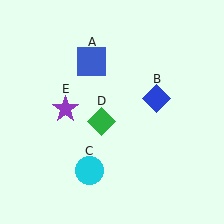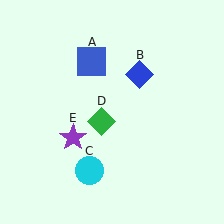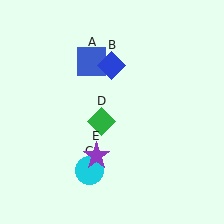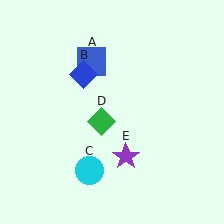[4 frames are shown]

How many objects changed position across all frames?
2 objects changed position: blue diamond (object B), purple star (object E).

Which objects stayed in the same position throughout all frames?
Blue square (object A) and cyan circle (object C) and green diamond (object D) remained stationary.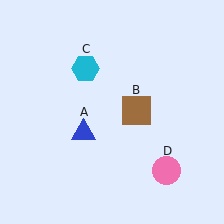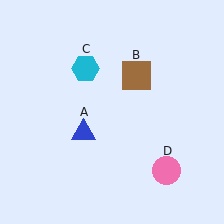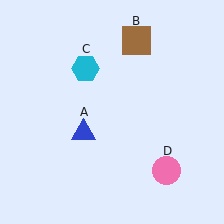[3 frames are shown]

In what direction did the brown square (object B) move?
The brown square (object B) moved up.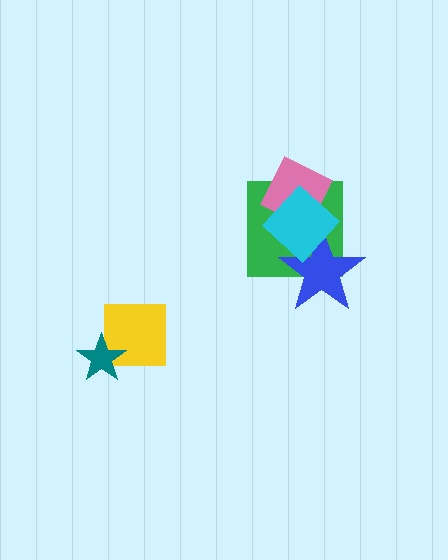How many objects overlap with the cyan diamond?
3 objects overlap with the cyan diamond.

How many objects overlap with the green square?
3 objects overlap with the green square.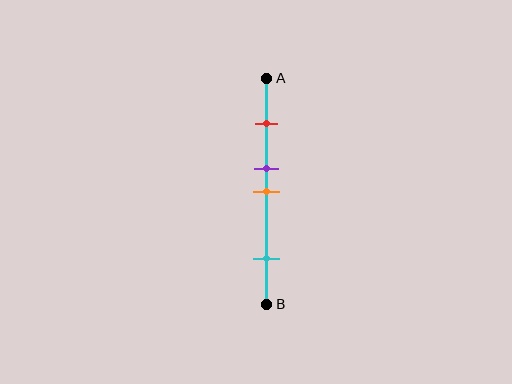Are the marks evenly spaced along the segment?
No, the marks are not evenly spaced.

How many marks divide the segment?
There are 4 marks dividing the segment.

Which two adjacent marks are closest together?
The purple and orange marks are the closest adjacent pair.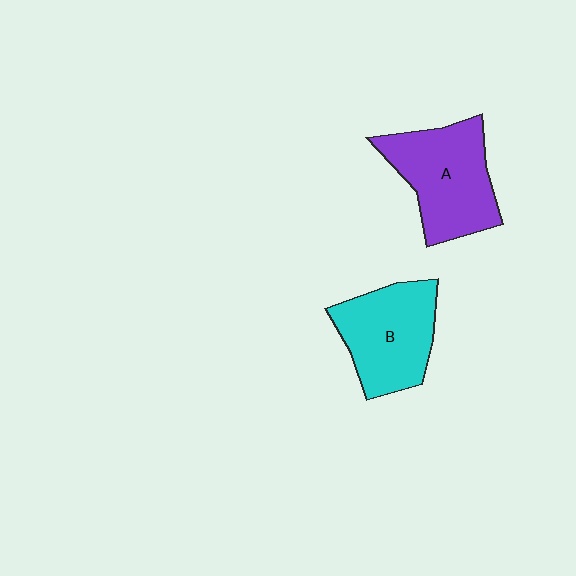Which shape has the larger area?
Shape A (purple).